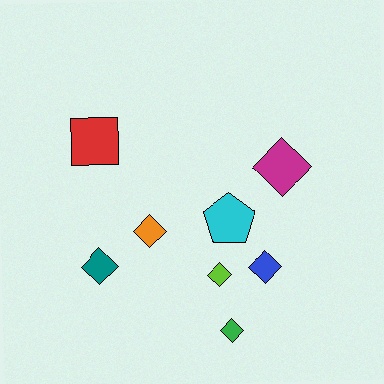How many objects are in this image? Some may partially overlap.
There are 8 objects.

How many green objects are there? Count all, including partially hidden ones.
There is 1 green object.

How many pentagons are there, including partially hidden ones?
There is 1 pentagon.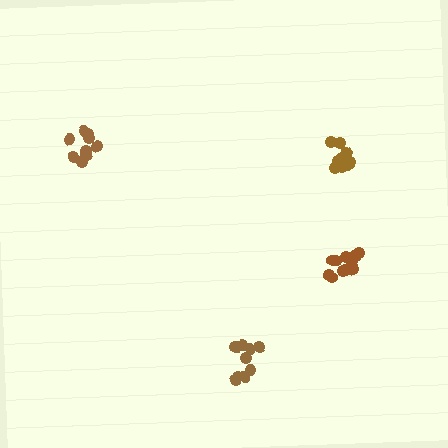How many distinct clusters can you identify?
There are 4 distinct clusters.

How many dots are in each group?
Group 1: 11 dots, Group 2: 9 dots, Group 3: 13 dots, Group 4: 10 dots (43 total).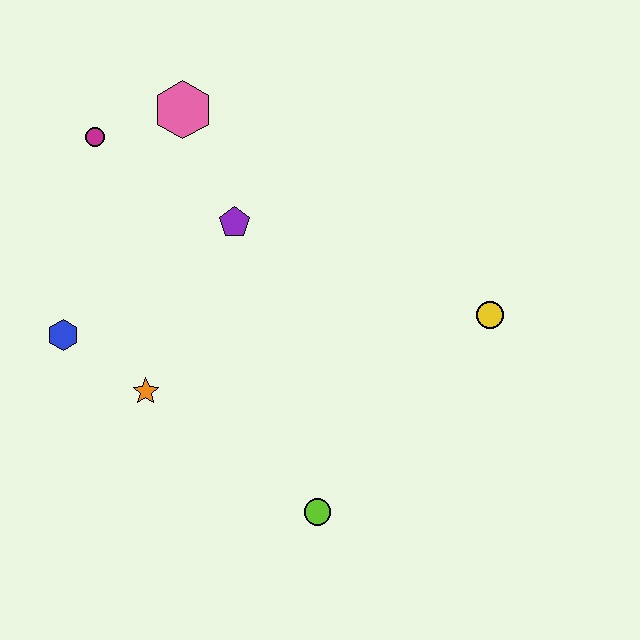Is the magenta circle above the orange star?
Yes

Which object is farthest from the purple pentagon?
The lime circle is farthest from the purple pentagon.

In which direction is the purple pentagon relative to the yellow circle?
The purple pentagon is to the left of the yellow circle.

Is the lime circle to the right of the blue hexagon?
Yes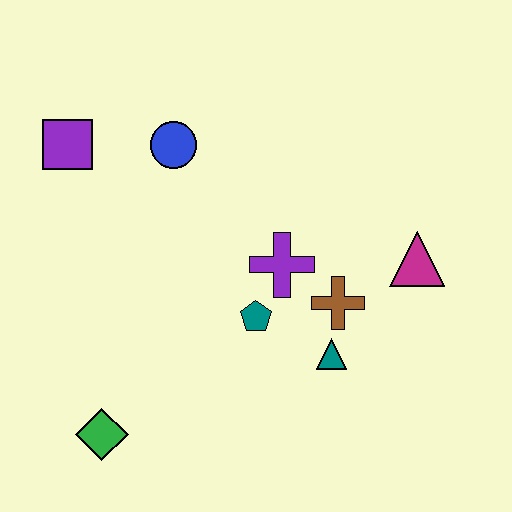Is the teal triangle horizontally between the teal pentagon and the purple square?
No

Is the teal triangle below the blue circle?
Yes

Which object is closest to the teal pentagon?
The purple cross is closest to the teal pentagon.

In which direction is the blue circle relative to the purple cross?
The blue circle is above the purple cross.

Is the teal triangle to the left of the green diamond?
No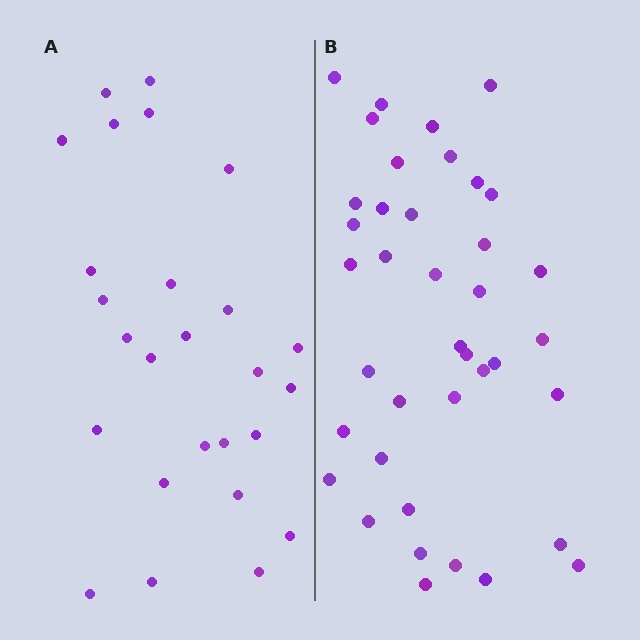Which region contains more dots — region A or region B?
Region B (the right region) has more dots.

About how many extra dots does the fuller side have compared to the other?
Region B has approximately 15 more dots than region A.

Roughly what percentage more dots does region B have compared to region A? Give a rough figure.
About 50% more.